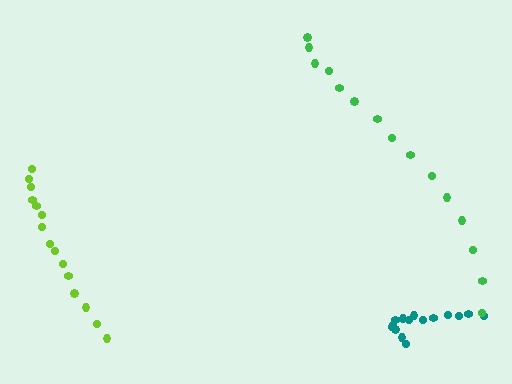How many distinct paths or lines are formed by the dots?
There are 3 distinct paths.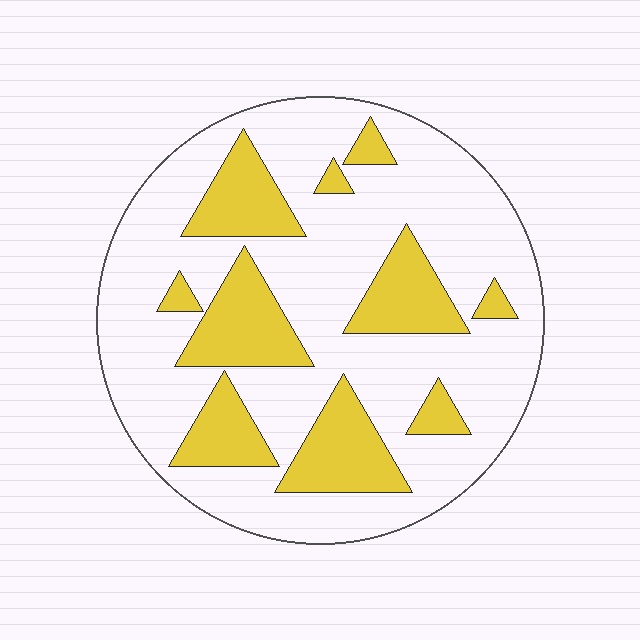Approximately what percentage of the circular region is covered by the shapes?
Approximately 25%.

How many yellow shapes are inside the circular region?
10.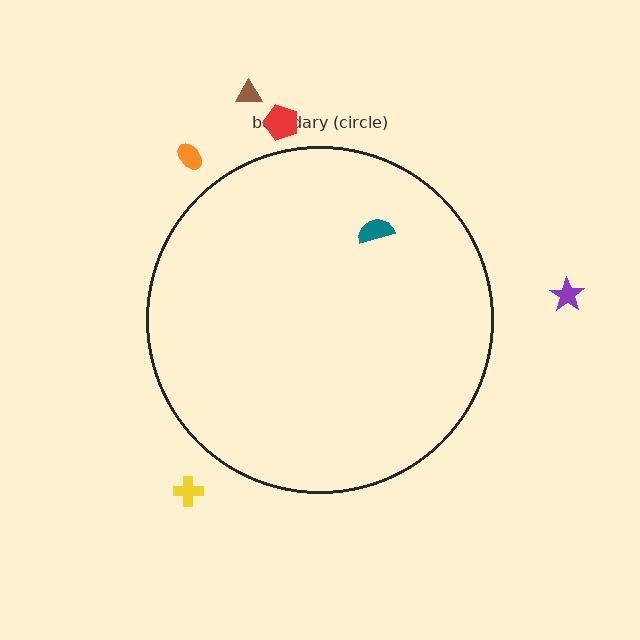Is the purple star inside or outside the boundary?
Outside.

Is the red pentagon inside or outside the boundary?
Outside.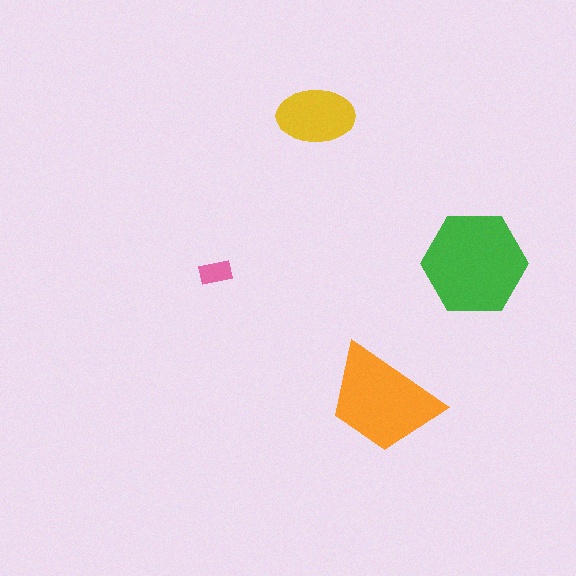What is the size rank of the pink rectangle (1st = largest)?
4th.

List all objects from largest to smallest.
The green hexagon, the orange trapezoid, the yellow ellipse, the pink rectangle.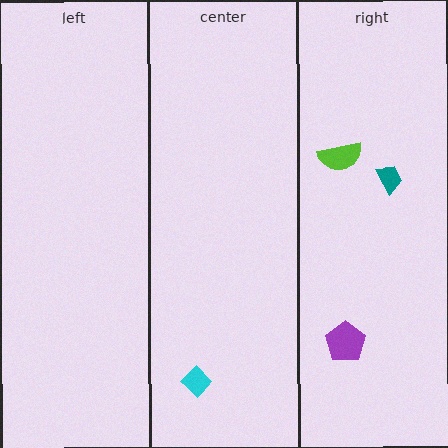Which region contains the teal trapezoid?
The right region.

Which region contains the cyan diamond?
The center region.